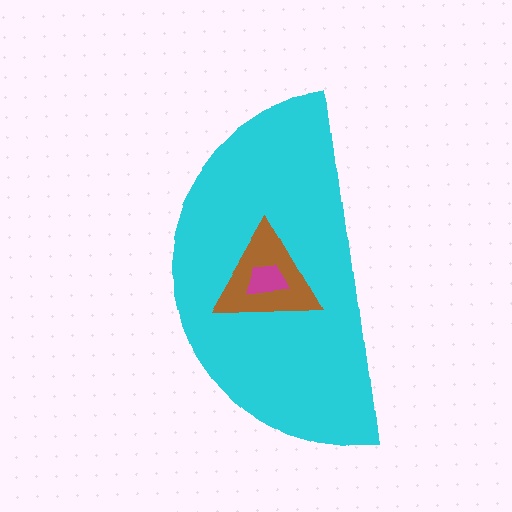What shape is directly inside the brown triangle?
The magenta trapezoid.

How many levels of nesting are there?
3.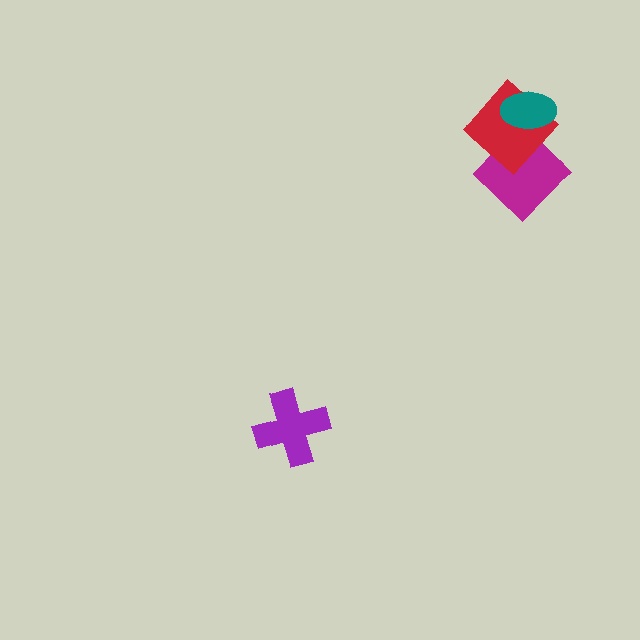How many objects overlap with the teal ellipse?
2 objects overlap with the teal ellipse.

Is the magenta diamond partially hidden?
Yes, it is partially covered by another shape.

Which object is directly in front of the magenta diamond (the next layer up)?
The red diamond is directly in front of the magenta diamond.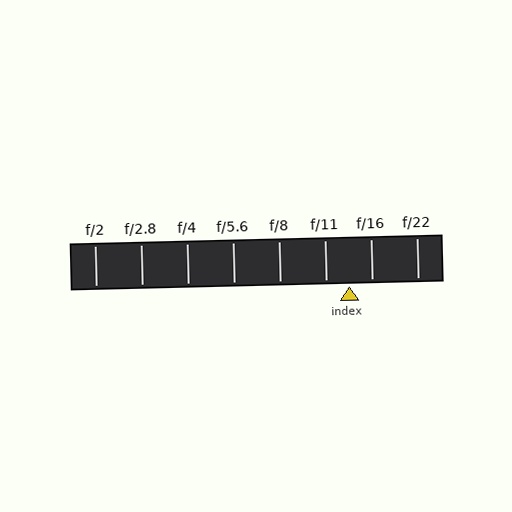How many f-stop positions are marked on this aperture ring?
There are 8 f-stop positions marked.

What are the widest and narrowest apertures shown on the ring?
The widest aperture shown is f/2 and the narrowest is f/22.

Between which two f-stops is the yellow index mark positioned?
The index mark is between f/11 and f/16.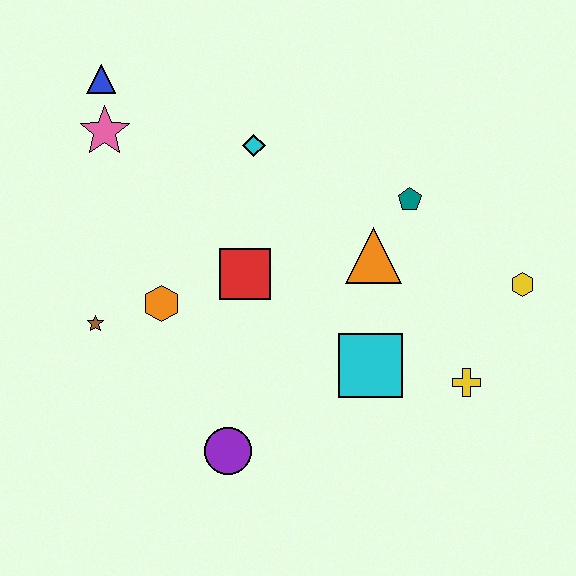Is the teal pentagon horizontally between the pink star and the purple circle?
No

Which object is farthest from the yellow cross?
The blue triangle is farthest from the yellow cross.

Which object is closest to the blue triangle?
The pink star is closest to the blue triangle.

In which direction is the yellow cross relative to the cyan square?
The yellow cross is to the right of the cyan square.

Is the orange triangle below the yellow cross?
No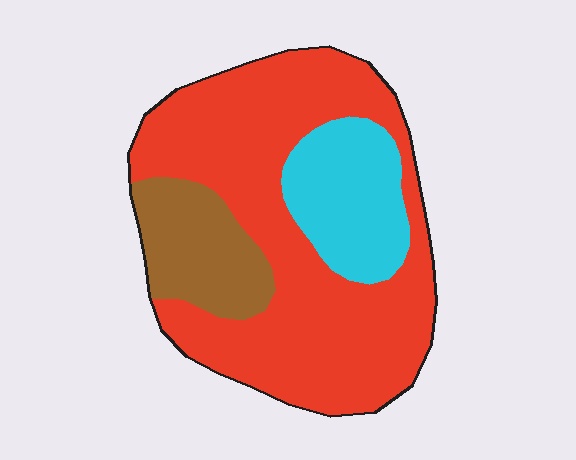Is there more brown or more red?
Red.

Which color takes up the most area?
Red, at roughly 65%.